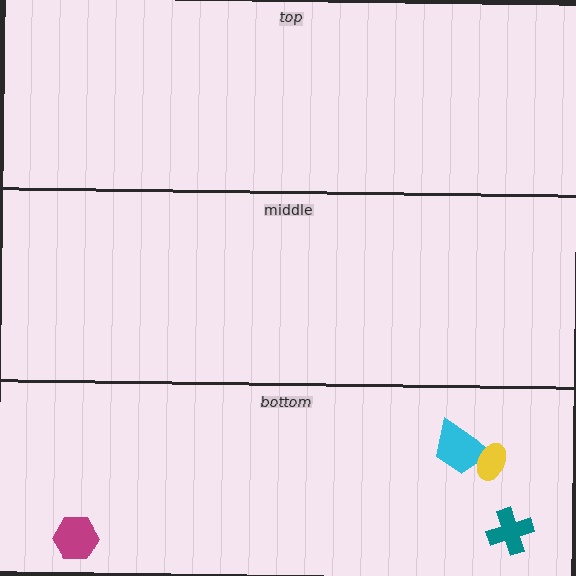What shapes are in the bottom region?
The teal cross, the magenta hexagon, the cyan trapezoid, the yellow ellipse.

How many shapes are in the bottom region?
4.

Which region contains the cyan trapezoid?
The bottom region.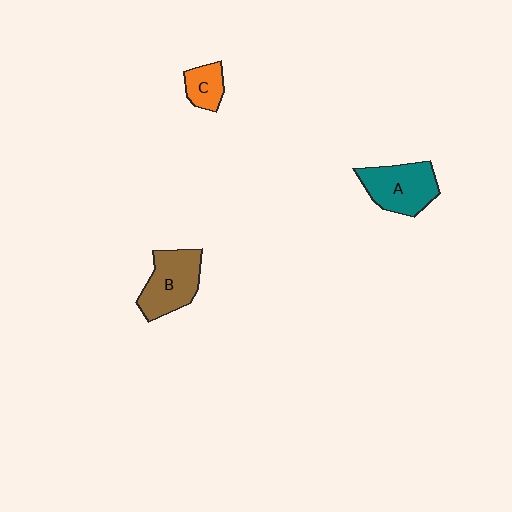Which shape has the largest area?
Shape B (brown).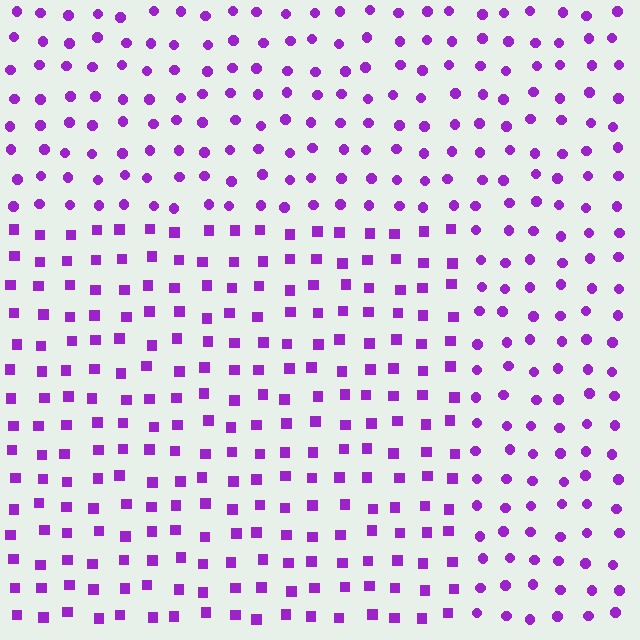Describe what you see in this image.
The image is filled with small purple elements arranged in a uniform grid. A rectangle-shaped region contains squares, while the surrounding area contains circles. The boundary is defined purely by the change in element shape.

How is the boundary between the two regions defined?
The boundary is defined by a change in element shape: squares inside vs. circles outside. All elements share the same color and spacing.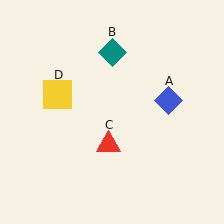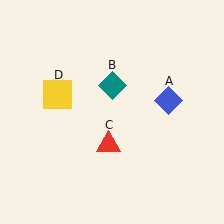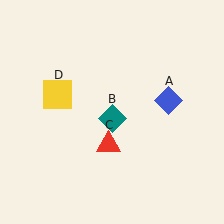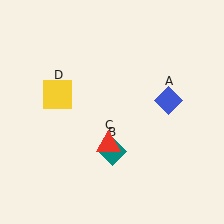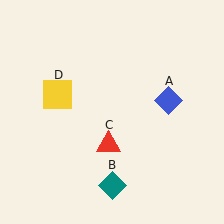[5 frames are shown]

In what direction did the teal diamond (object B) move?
The teal diamond (object B) moved down.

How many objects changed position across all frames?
1 object changed position: teal diamond (object B).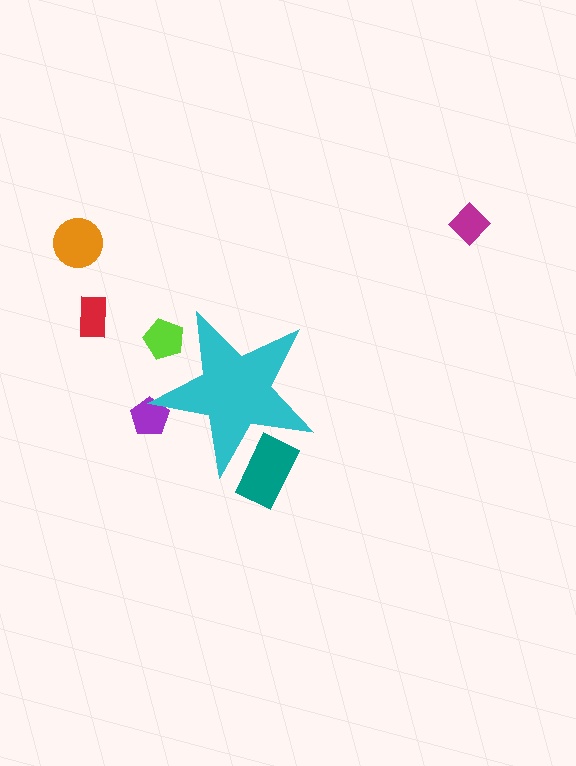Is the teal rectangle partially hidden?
Yes, the teal rectangle is partially hidden behind the cyan star.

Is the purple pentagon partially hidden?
Yes, the purple pentagon is partially hidden behind the cyan star.